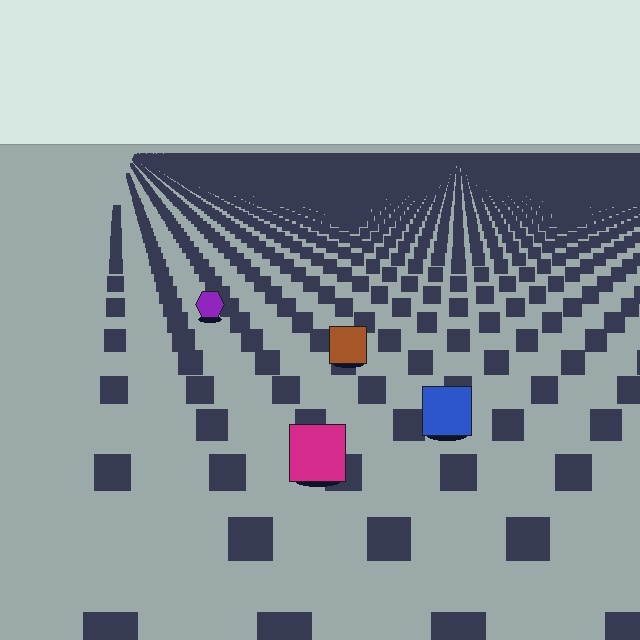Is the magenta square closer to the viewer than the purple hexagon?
Yes. The magenta square is closer — you can tell from the texture gradient: the ground texture is coarser near it.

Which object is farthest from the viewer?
The purple hexagon is farthest from the viewer. It appears smaller and the ground texture around it is denser.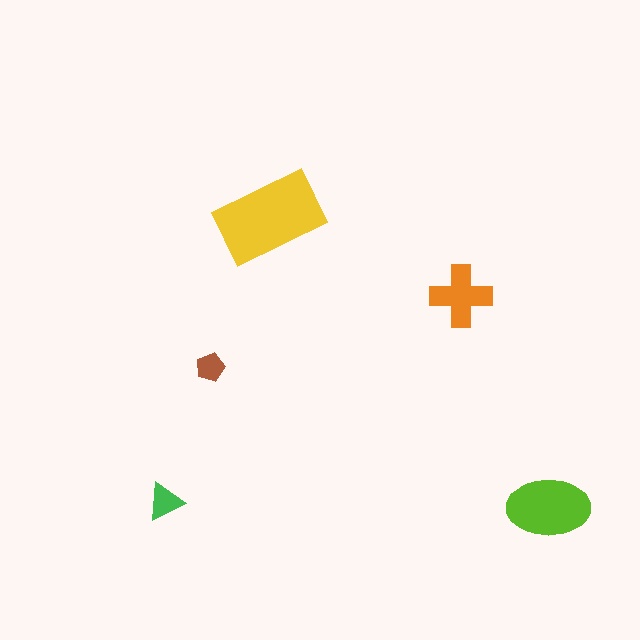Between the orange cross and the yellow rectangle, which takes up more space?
The yellow rectangle.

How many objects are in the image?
There are 5 objects in the image.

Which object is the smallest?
The brown pentagon.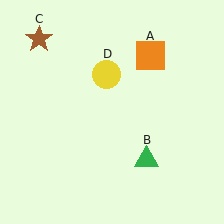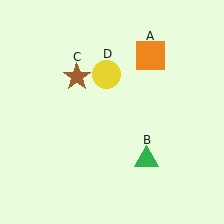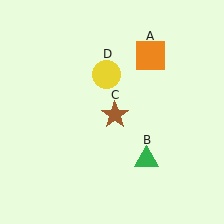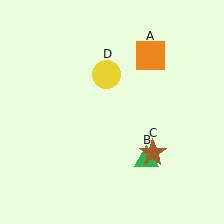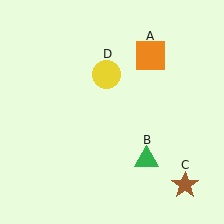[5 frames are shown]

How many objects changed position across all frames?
1 object changed position: brown star (object C).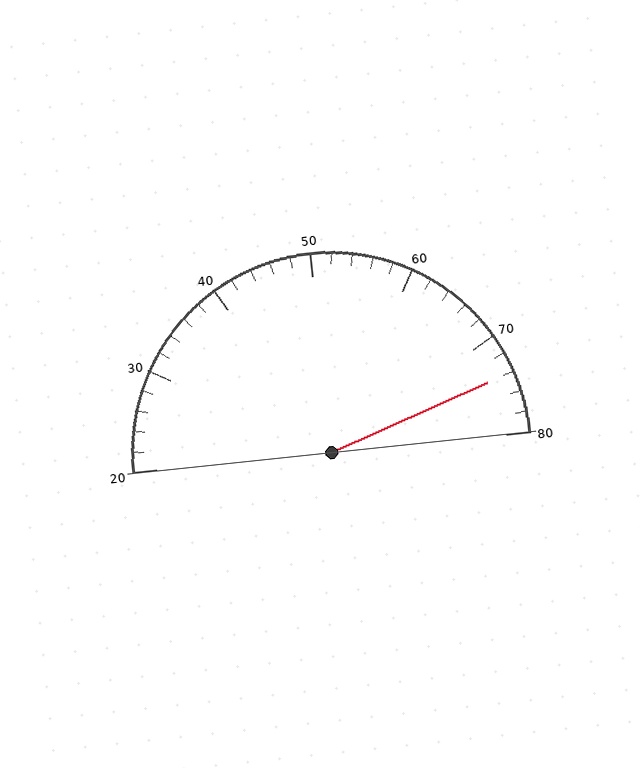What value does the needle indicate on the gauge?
The needle indicates approximately 74.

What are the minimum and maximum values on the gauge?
The gauge ranges from 20 to 80.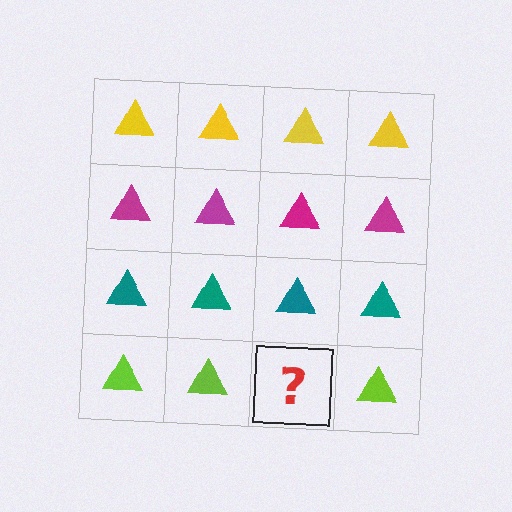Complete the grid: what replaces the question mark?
The question mark should be replaced with a lime triangle.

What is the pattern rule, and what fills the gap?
The rule is that each row has a consistent color. The gap should be filled with a lime triangle.